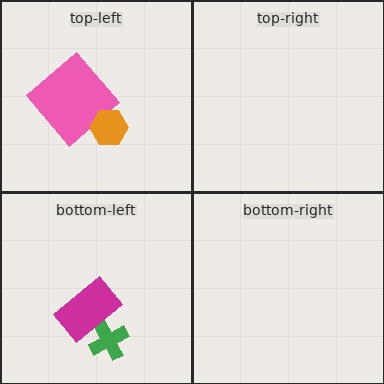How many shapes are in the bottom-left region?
2.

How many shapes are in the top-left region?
2.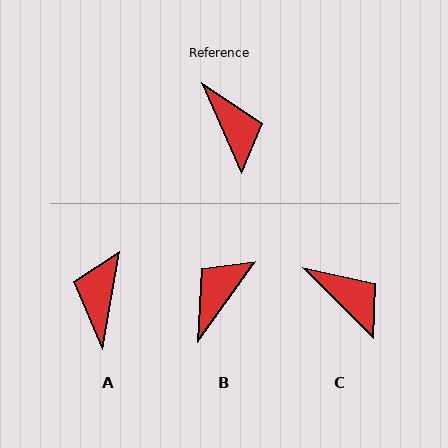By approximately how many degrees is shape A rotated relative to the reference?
Approximately 147 degrees counter-clockwise.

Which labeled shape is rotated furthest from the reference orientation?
A, about 147 degrees away.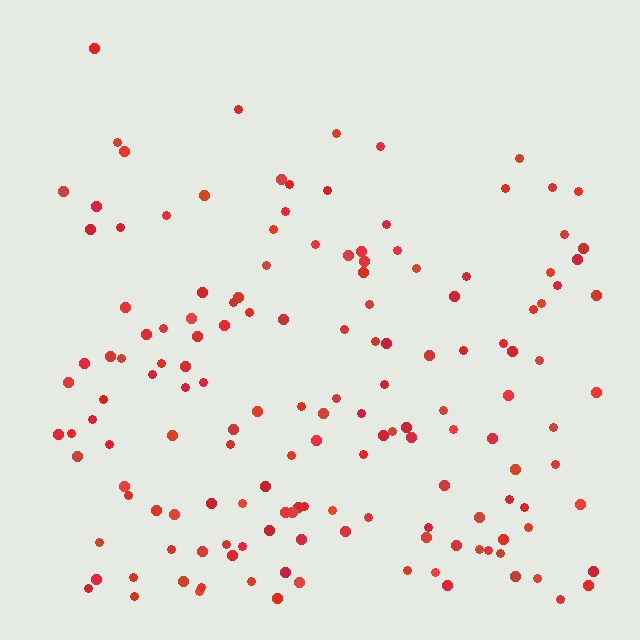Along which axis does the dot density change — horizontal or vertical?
Vertical.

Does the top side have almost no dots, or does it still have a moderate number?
Still a moderate number, just noticeably fewer than the bottom.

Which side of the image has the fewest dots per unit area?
The top.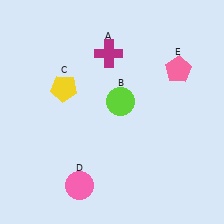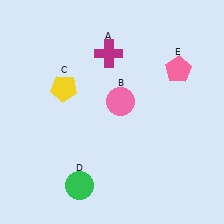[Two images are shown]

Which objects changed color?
B changed from lime to pink. D changed from pink to green.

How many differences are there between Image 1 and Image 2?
There are 2 differences between the two images.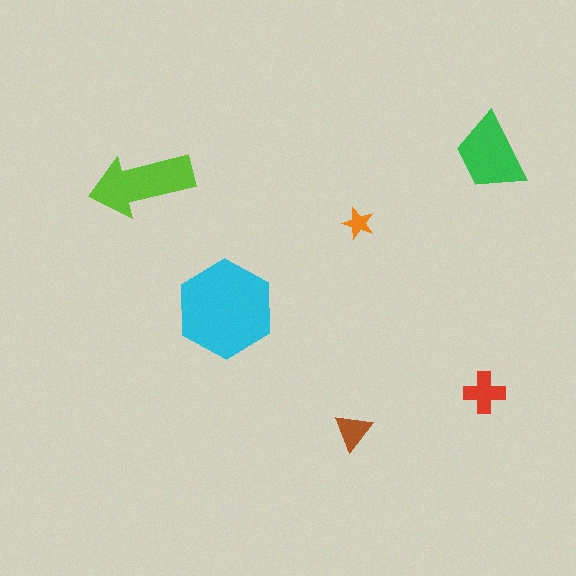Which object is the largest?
The cyan hexagon.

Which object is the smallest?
The orange star.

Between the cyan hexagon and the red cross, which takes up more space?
The cyan hexagon.